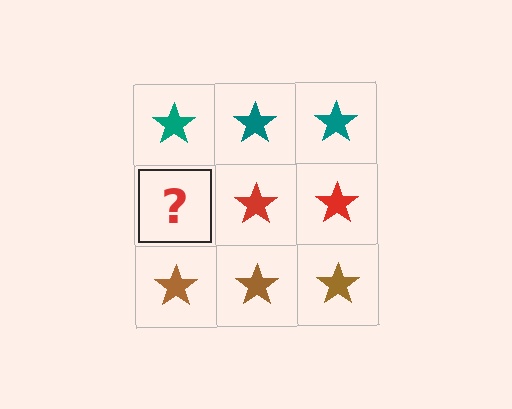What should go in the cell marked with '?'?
The missing cell should contain a red star.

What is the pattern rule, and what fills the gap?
The rule is that each row has a consistent color. The gap should be filled with a red star.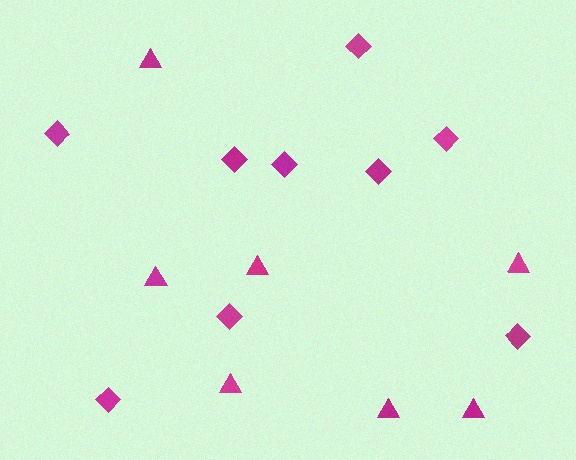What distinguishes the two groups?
There are 2 groups: one group of diamonds (9) and one group of triangles (7).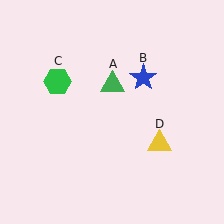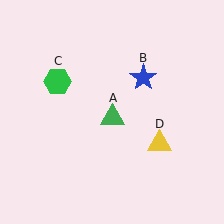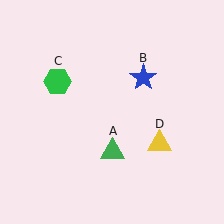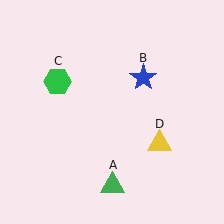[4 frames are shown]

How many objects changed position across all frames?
1 object changed position: green triangle (object A).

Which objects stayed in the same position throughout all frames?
Blue star (object B) and green hexagon (object C) and yellow triangle (object D) remained stationary.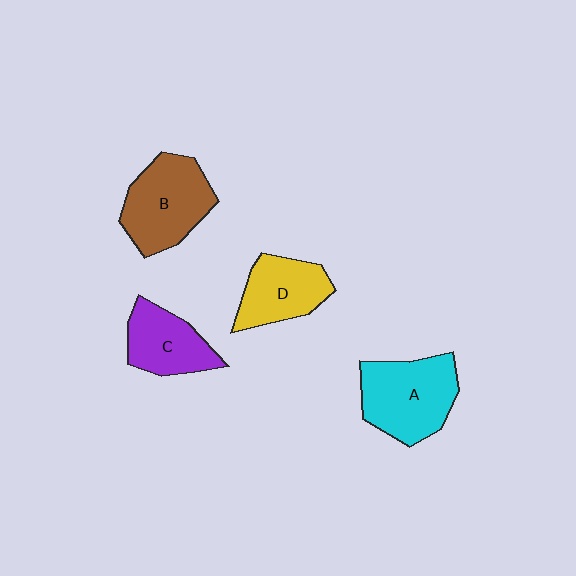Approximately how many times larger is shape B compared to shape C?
Approximately 1.4 times.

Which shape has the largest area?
Shape A (cyan).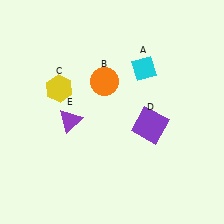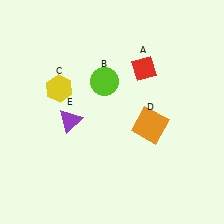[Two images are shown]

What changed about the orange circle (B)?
In Image 1, B is orange. In Image 2, it changed to lime.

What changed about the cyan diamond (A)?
In Image 1, A is cyan. In Image 2, it changed to red.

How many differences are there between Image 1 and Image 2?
There are 3 differences between the two images.